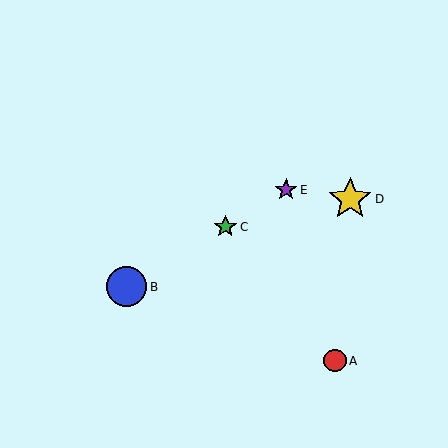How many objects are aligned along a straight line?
3 objects (B, C, E) are aligned along a straight line.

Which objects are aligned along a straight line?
Objects B, C, E are aligned along a straight line.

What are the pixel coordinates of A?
Object A is at (335, 361).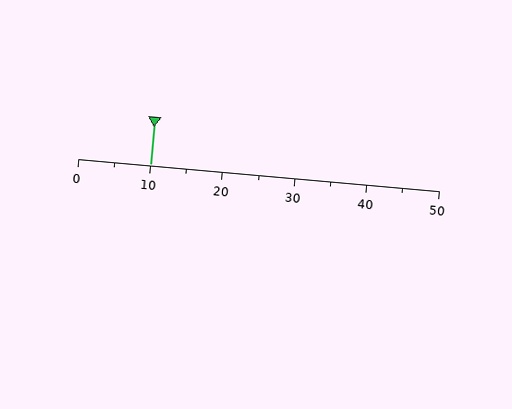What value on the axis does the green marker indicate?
The marker indicates approximately 10.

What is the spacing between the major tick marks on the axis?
The major ticks are spaced 10 apart.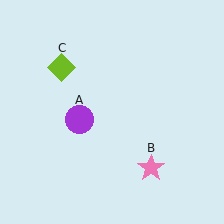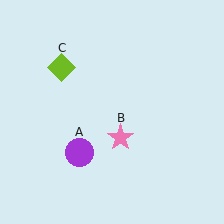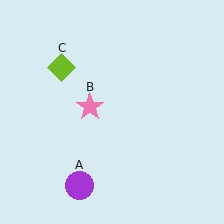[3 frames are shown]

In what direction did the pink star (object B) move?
The pink star (object B) moved up and to the left.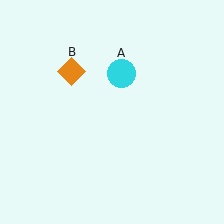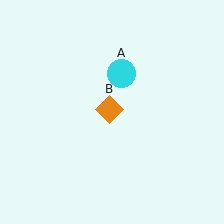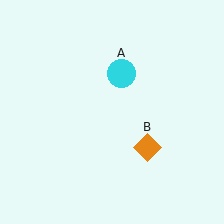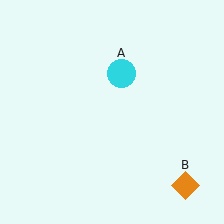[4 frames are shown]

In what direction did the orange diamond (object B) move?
The orange diamond (object B) moved down and to the right.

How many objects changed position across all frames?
1 object changed position: orange diamond (object B).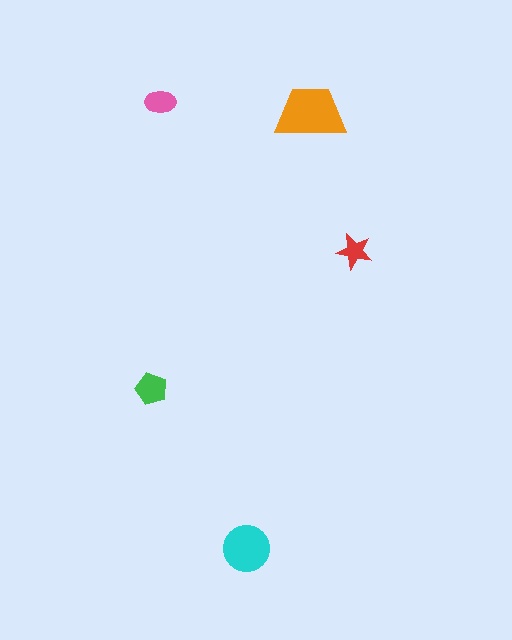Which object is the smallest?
The red star.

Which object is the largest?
The orange trapezoid.